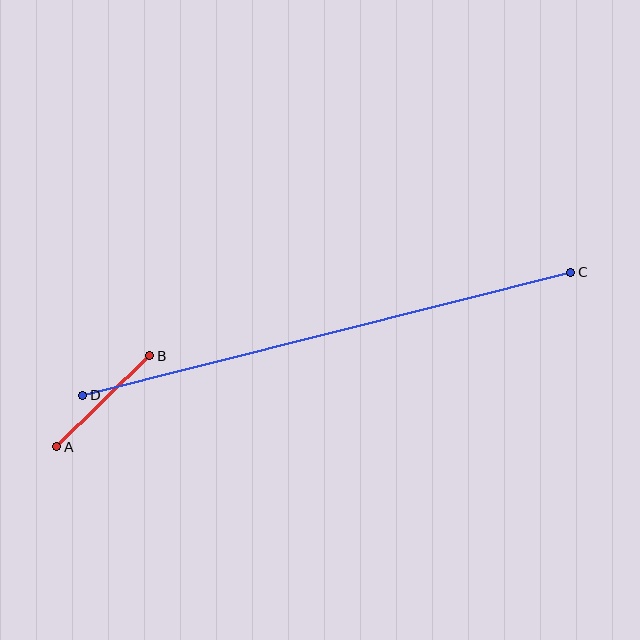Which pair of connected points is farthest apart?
Points C and D are farthest apart.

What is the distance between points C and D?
The distance is approximately 503 pixels.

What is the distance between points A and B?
The distance is approximately 130 pixels.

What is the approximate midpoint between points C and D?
The midpoint is at approximately (327, 334) pixels.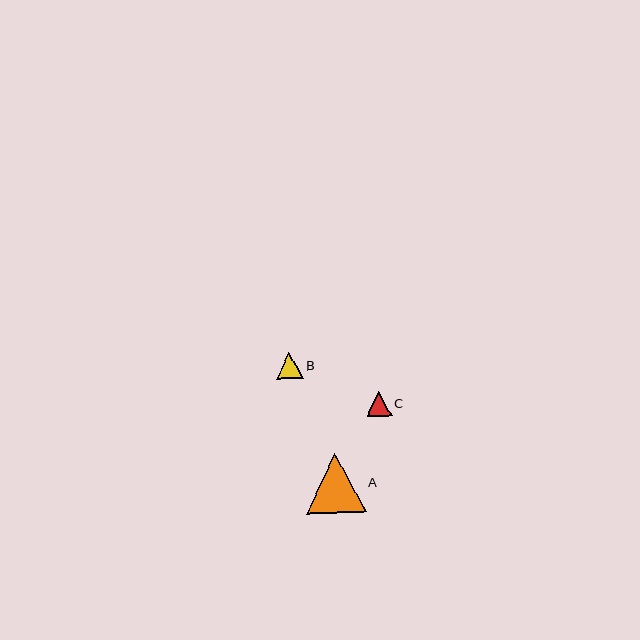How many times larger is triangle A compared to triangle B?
Triangle A is approximately 2.3 times the size of triangle B.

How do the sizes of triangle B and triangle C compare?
Triangle B and triangle C are approximately the same size.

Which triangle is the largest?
Triangle A is the largest with a size of approximately 60 pixels.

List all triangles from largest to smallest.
From largest to smallest: A, B, C.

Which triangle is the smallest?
Triangle C is the smallest with a size of approximately 25 pixels.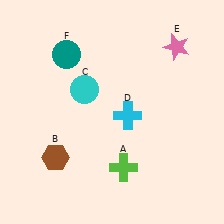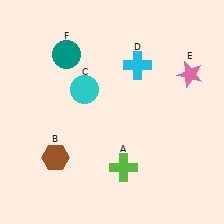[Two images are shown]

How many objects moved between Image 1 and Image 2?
2 objects moved between the two images.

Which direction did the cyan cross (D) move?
The cyan cross (D) moved up.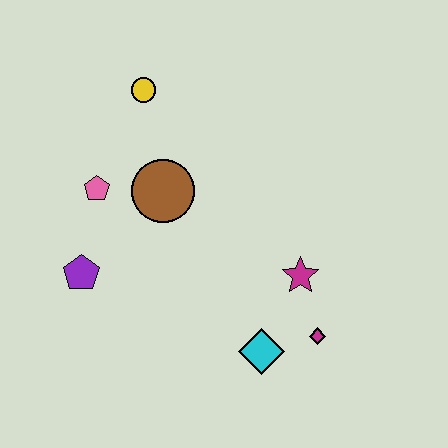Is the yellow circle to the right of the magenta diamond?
No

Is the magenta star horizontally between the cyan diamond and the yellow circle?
No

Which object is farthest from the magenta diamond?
The yellow circle is farthest from the magenta diamond.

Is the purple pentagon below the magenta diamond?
No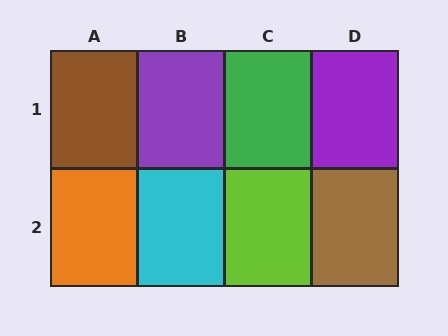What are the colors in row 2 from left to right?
Orange, cyan, lime, brown.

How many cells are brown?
2 cells are brown.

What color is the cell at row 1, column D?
Purple.